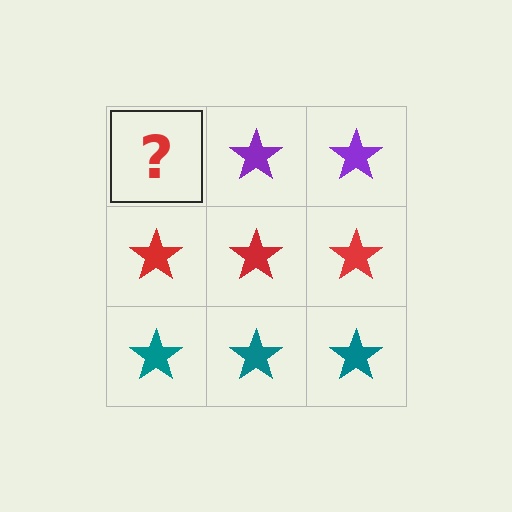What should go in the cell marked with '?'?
The missing cell should contain a purple star.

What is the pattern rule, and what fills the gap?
The rule is that each row has a consistent color. The gap should be filled with a purple star.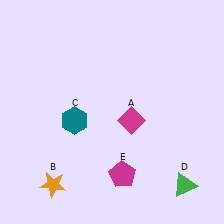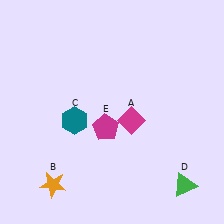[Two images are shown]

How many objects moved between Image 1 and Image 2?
1 object moved between the two images.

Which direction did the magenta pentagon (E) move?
The magenta pentagon (E) moved up.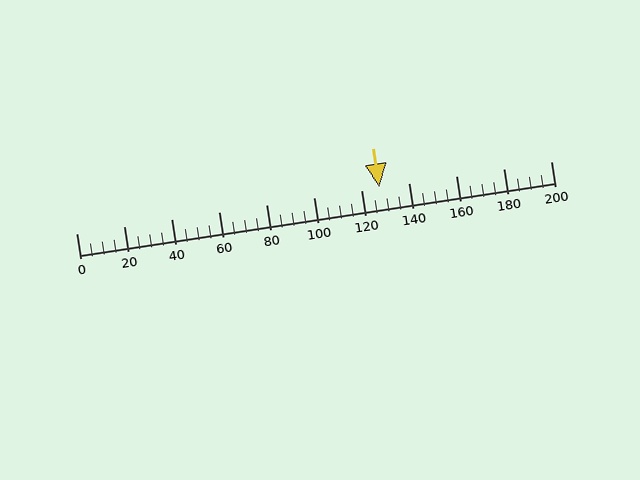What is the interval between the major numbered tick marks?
The major tick marks are spaced 20 units apart.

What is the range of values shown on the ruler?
The ruler shows values from 0 to 200.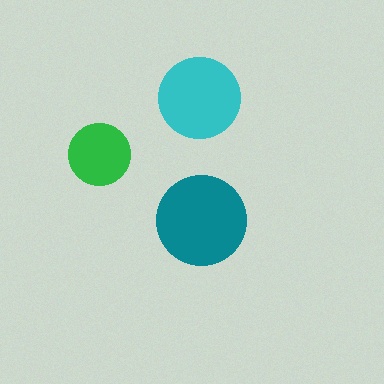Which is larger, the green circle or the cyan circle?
The cyan one.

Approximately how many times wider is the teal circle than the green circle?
About 1.5 times wider.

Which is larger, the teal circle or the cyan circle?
The teal one.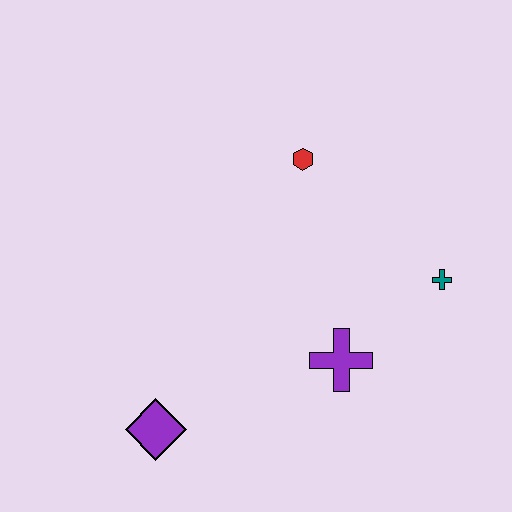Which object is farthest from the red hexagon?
The purple diamond is farthest from the red hexagon.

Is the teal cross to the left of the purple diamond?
No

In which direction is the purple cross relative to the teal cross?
The purple cross is to the left of the teal cross.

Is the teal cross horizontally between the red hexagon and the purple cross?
No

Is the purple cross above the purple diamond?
Yes